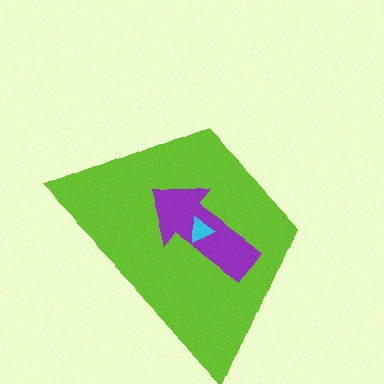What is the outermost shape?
The lime trapezoid.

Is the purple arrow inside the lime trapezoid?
Yes.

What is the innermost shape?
The cyan triangle.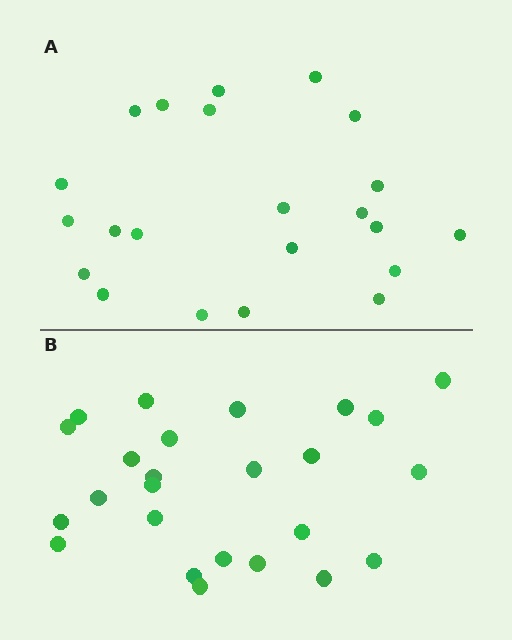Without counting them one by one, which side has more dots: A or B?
Region B (the bottom region) has more dots.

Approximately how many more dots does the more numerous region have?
Region B has just a few more — roughly 2 or 3 more dots than region A.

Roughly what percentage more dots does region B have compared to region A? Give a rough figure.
About 15% more.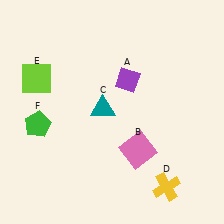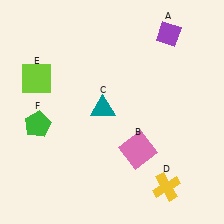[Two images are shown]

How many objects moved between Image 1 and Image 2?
1 object moved between the two images.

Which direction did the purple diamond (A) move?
The purple diamond (A) moved up.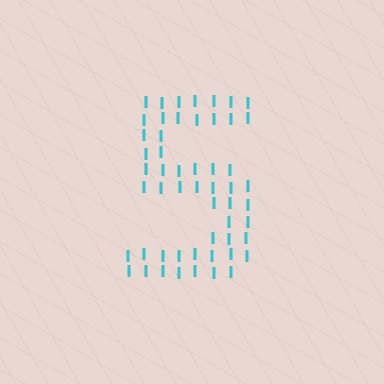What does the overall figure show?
The overall figure shows the digit 5.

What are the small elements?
The small elements are letter I's.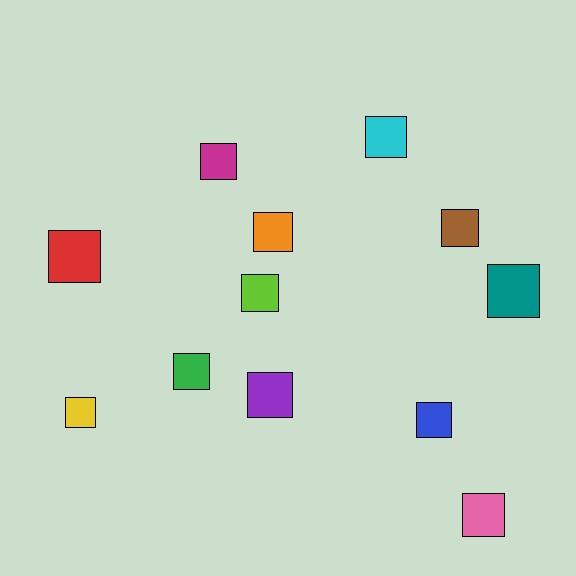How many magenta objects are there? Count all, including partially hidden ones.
There is 1 magenta object.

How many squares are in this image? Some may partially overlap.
There are 12 squares.